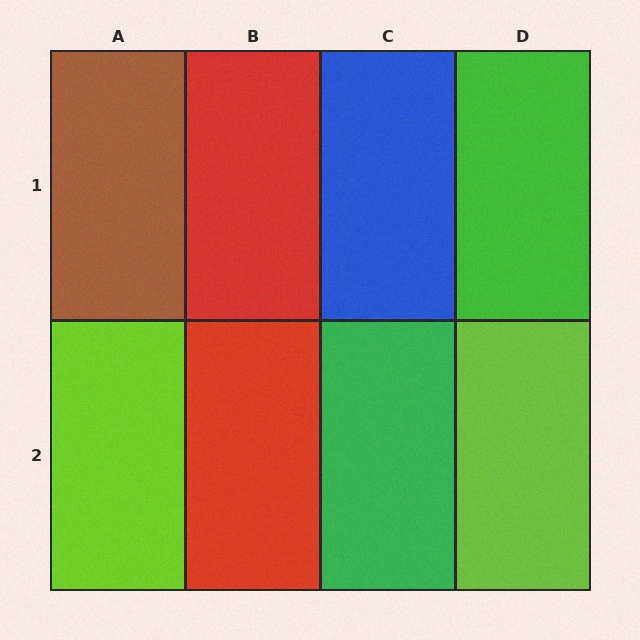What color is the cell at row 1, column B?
Red.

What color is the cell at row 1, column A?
Brown.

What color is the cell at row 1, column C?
Blue.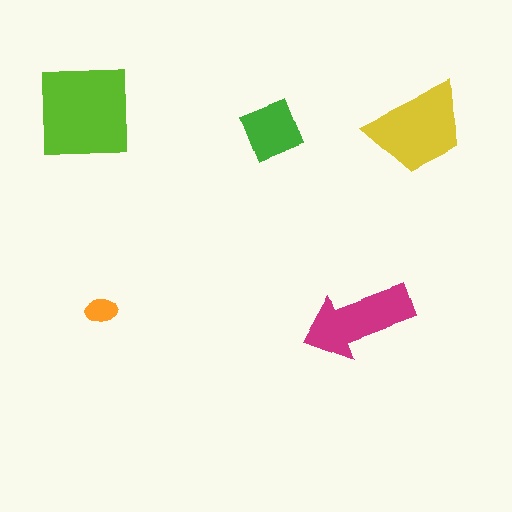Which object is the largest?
The lime square.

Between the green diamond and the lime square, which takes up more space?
The lime square.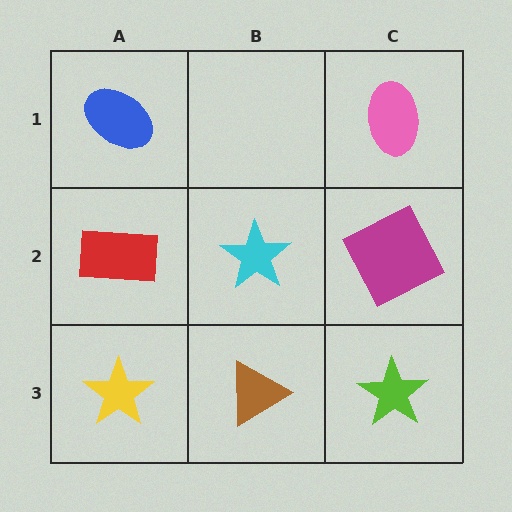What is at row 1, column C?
A pink ellipse.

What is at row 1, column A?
A blue ellipse.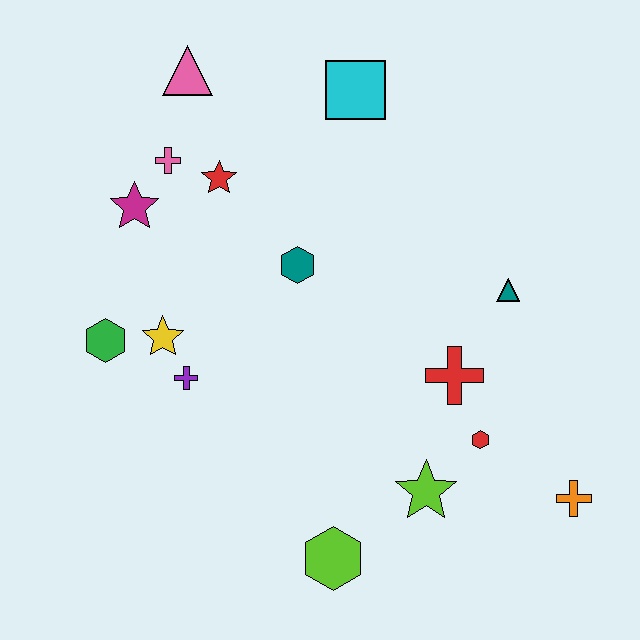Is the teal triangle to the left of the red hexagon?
No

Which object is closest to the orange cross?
The red hexagon is closest to the orange cross.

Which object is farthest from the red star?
The orange cross is farthest from the red star.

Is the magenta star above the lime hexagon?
Yes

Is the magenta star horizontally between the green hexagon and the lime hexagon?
Yes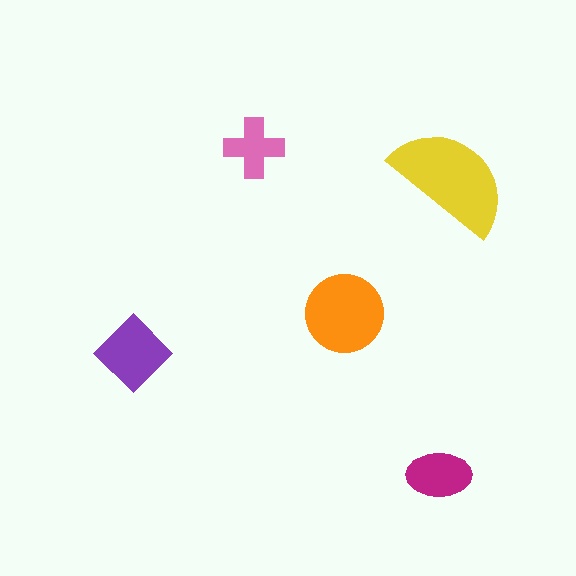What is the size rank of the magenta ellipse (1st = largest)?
4th.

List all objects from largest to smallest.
The yellow semicircle, the orange circle, the purple diamond, the magenta ellipse, the pink cross.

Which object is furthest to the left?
The purple diamond is leftmost.